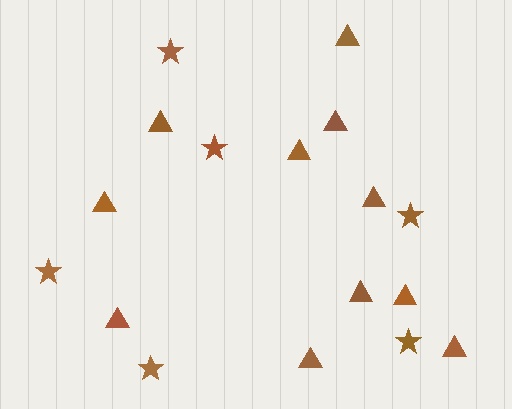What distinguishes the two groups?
There are 2 groups: one group of stars (6) and one group of triangles (11).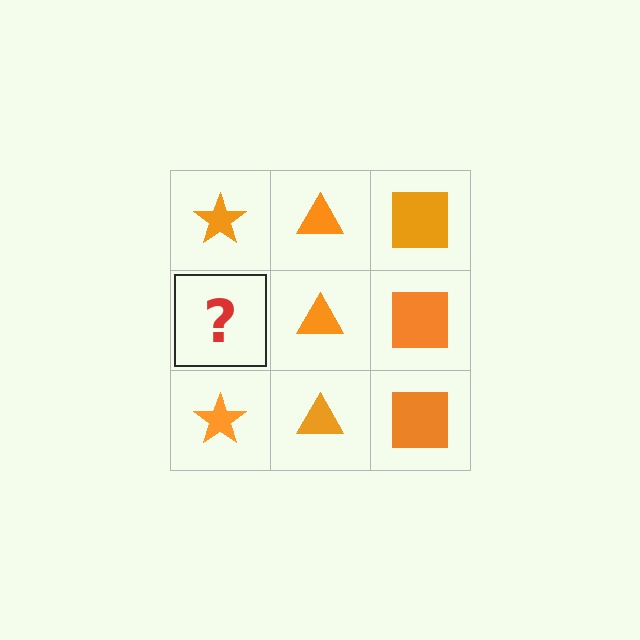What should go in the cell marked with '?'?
The missing cell should contain an orange star.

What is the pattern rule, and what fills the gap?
The rule is that each column has a consistent shape. The gap should be filled with an orange star.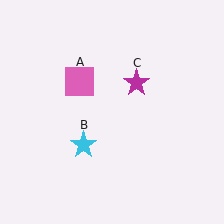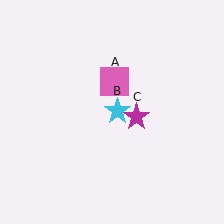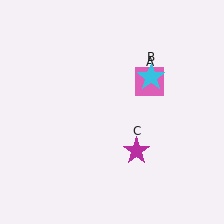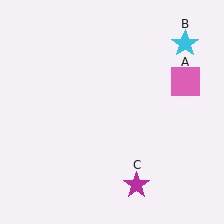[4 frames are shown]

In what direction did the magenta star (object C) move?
The magenta star (object C) moved down.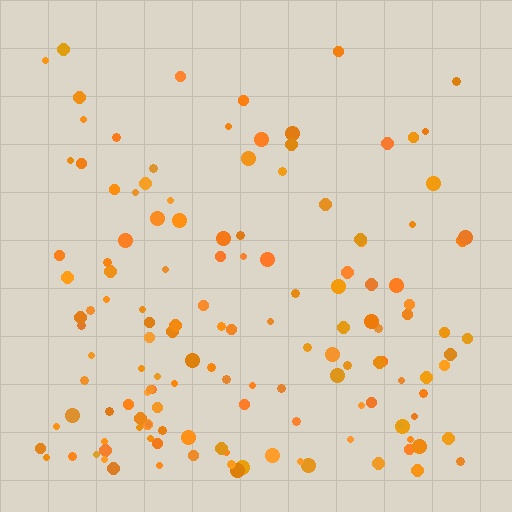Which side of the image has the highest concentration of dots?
The bottom.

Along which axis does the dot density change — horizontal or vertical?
Vertical.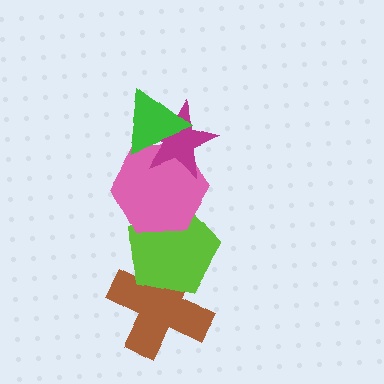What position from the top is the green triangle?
The green triangle is 1st from the top.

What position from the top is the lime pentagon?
The lime pentagon is 4th from the top.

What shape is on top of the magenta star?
The green triangle is on top of the magenta star.